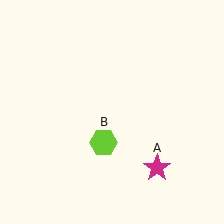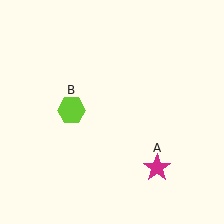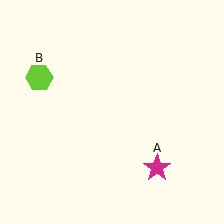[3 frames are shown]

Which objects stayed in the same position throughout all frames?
Magenta star (object A) remained stationary.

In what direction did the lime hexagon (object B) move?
The lime hexagon (object B) moved up and to the left.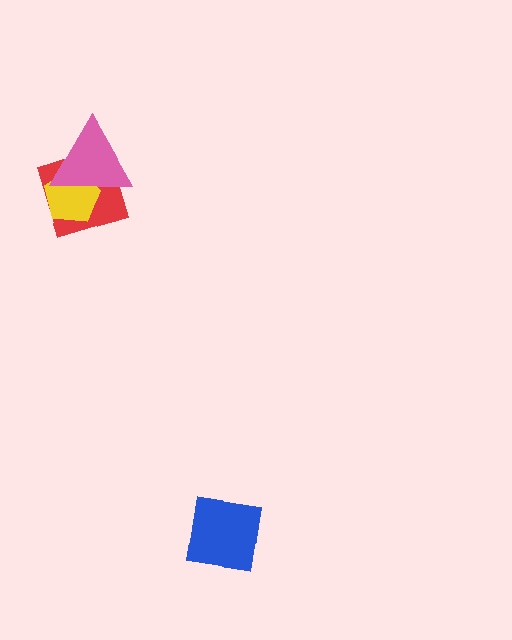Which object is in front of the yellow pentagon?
The pink triangle is in front of the yellow pentagon.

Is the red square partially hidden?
Yes, it is partially covered by another shape.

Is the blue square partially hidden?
No, no other shape covers it.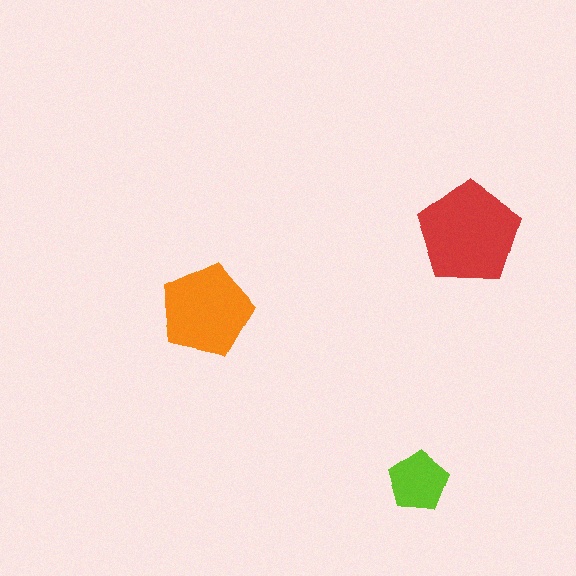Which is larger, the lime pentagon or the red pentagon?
The red one.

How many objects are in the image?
There are 3 objects in the image.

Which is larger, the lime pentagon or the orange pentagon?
The orange one.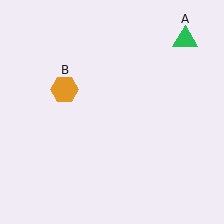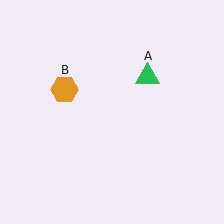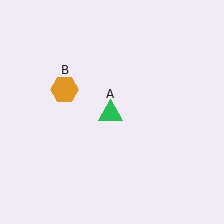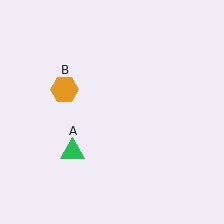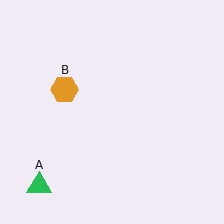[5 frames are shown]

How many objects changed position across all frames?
1 object changed position: green triangle (object A).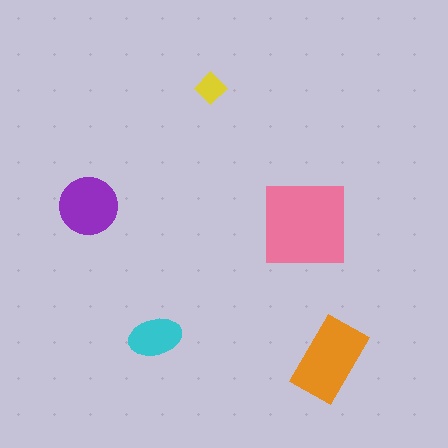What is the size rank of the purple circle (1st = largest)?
3rd.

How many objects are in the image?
There are 5 objects in the image.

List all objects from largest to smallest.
The pink square, the orange rectangle, the purple circle, the cyan ellipse, the yellow diamond.